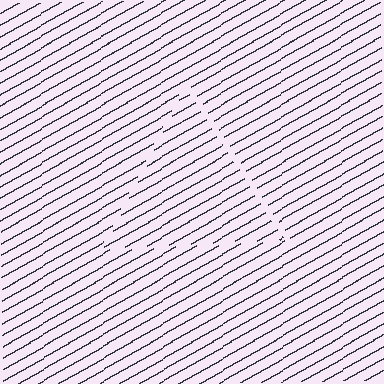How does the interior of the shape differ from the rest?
The interior of the shape contains the same grating, shifted by half a period — the contour is defined by the phase discontinuity where line-ends from the inner and outer gratings abut.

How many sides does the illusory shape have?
3 sides — the line-ends trace a triangle.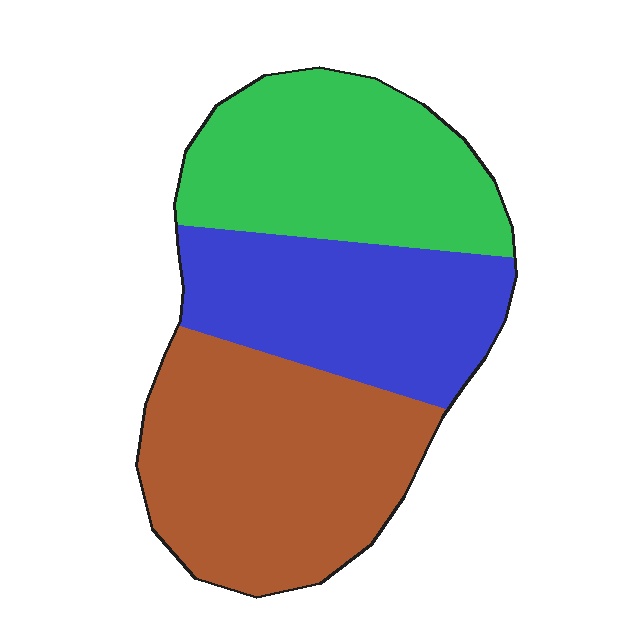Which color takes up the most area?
Brown, at roughly 40%.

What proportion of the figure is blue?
Blue covers roughly 30% of the figure.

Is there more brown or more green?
Brown.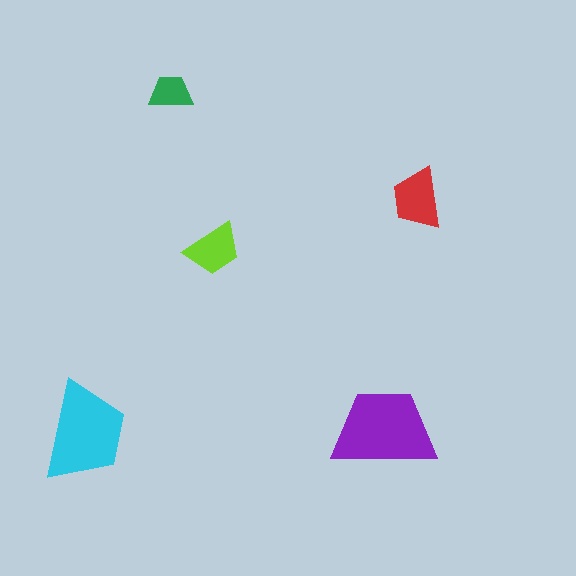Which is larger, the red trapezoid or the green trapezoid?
The red one.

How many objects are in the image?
There are 5 objects in the image.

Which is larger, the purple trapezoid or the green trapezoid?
The purple one.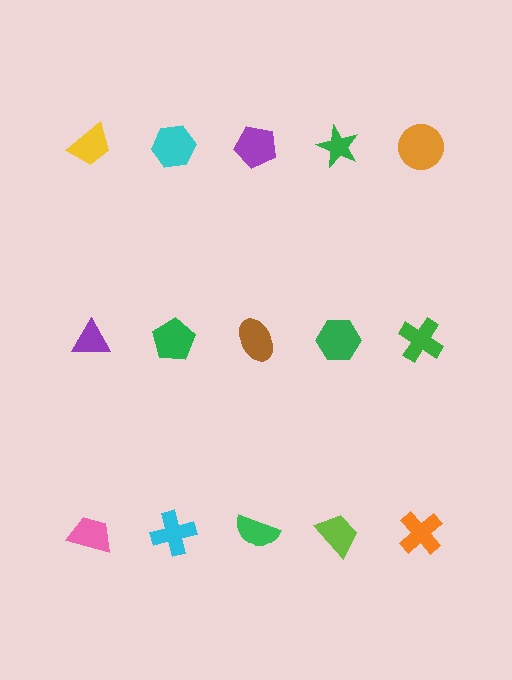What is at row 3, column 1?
A pink trapezoid.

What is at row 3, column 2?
A cyan cross.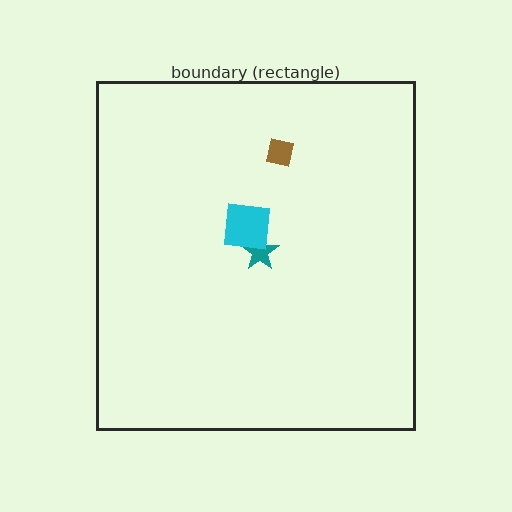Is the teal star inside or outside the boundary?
Inside.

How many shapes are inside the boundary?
3 inside, 0 outside.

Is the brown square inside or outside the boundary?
Inside.